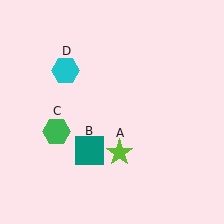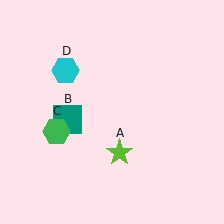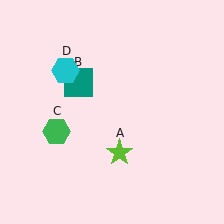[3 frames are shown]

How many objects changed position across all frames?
1 object changed position: teal square (object B).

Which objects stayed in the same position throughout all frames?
Lime star (object A) and green hexagon (object C) and cyan hexagon (object D) remained stationary.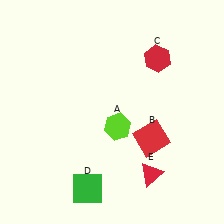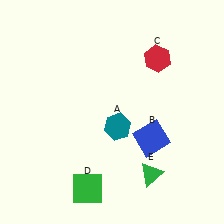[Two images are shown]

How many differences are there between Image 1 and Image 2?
There are 3 differences between the two images.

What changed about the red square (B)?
In Image 1, B is red. In Image 2, it changed to blue.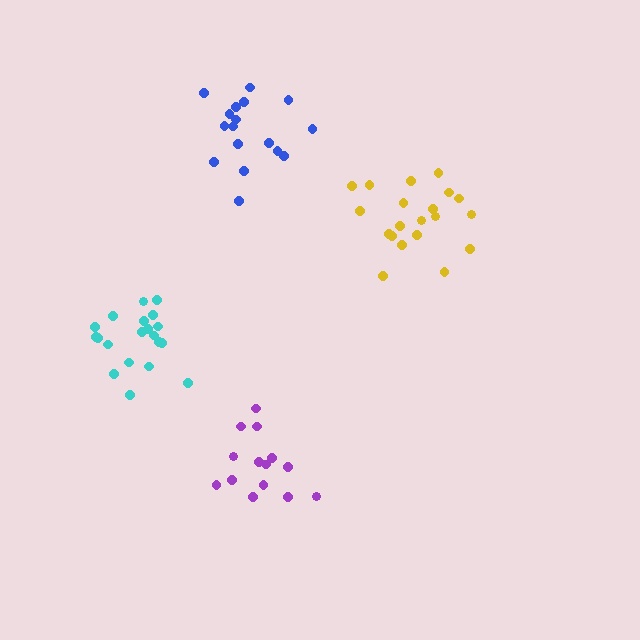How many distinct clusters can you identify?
There are 4 distinct clusters.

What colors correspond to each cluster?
The clusters are colored: cyan, yellow, purple, blue.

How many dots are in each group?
Group 1: 20 dots, Group 2: 20 dots, Group 3: 14 dots, Group 4: 17 dots (71 total).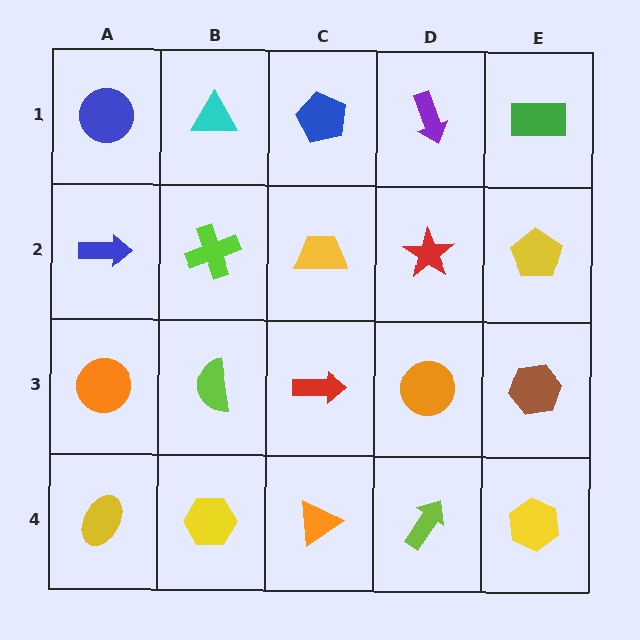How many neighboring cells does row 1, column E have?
2.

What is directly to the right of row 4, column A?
A yellow hexagon.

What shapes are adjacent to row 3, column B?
A lime cross (row 2, column B), a yellow hexagon (row 4, column B), an orange circle (row 3, column A), a red arrow (row 3, column C).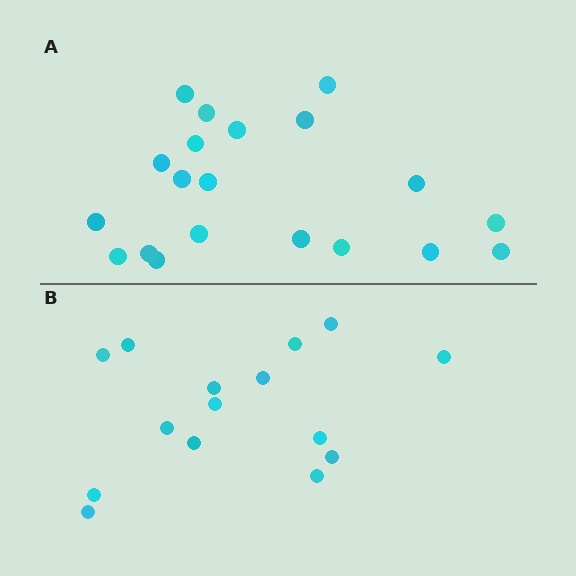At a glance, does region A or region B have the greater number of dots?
Region A (the top region) has more dots.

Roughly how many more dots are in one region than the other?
Region A has about 5 more dots than region B.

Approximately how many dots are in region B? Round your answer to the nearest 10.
About 20 dots. (The exact count is 15, which rounds to 20.)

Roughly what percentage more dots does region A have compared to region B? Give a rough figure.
About 35% more.